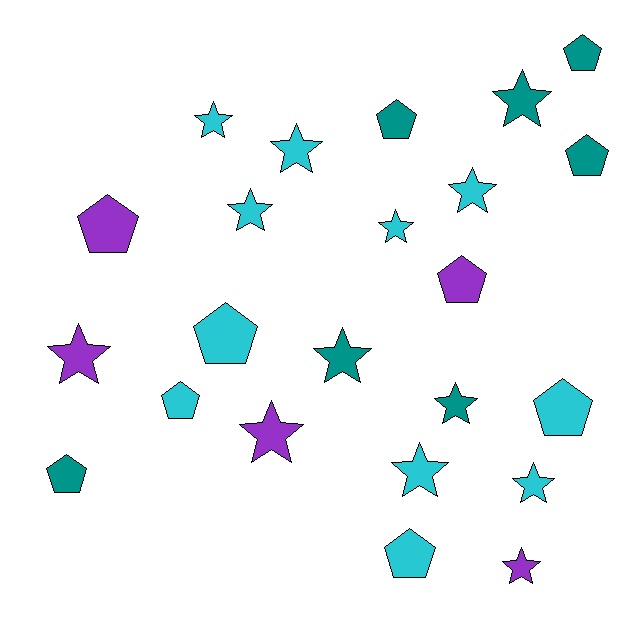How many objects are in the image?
There are 23 objects.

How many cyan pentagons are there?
There are 4 cyan pentagons.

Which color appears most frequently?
Cyan, with 11 objects.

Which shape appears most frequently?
Star, with 13 objects.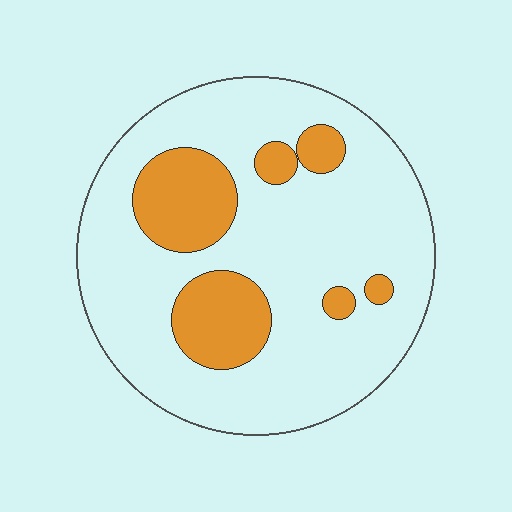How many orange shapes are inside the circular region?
6.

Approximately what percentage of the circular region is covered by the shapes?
Approximately 20%.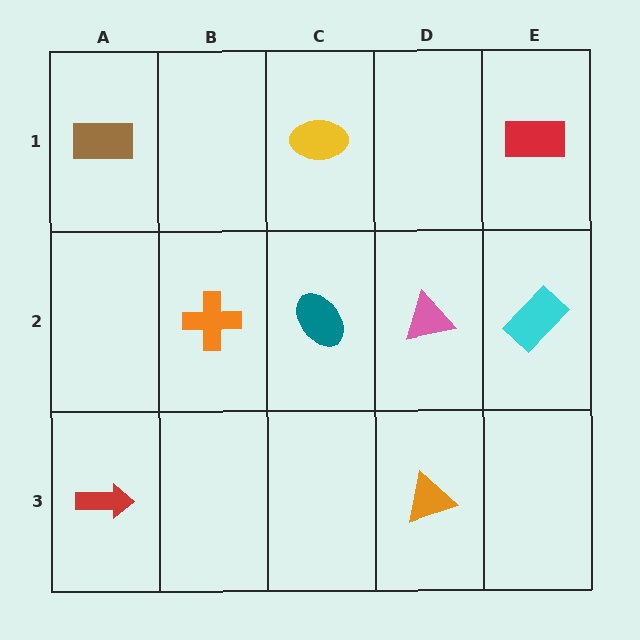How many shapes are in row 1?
3 shapes.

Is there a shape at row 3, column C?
No, that cell is empty.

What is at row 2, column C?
A teal ellipse.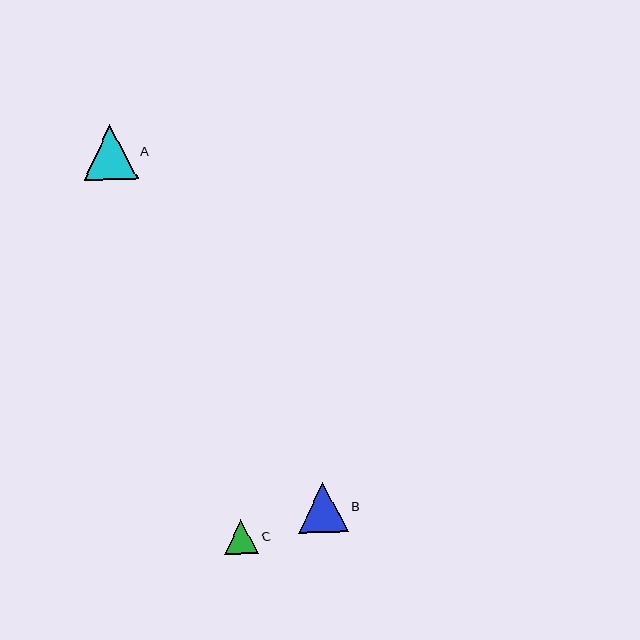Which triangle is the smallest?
Triangle C is the smallest with a size of approximately 34 pixels.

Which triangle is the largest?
Triangle A is the largest with a size of approximately 54 pixels.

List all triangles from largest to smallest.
From largest to smallest: A, B, C.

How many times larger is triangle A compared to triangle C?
Triangle A is approximately 1.6 times the size of triangle C.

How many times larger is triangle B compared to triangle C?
Triangle B is approximately 1.4 times the size of triangle C.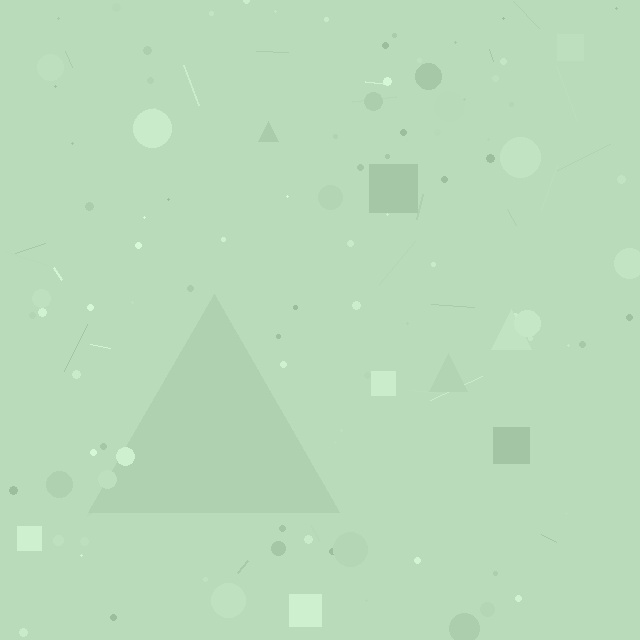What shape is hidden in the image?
A triangle is hidden in the image.